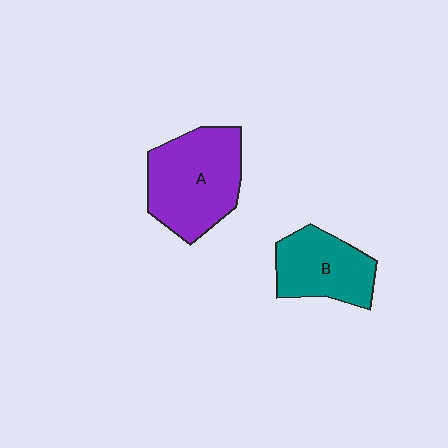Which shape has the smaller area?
Shape B (teal).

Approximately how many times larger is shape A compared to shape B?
Approximately 1.4 times.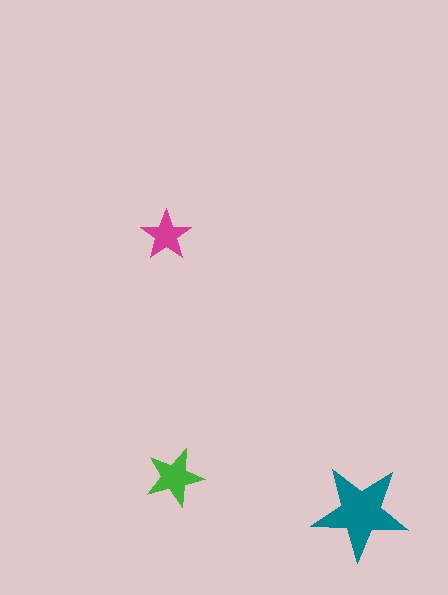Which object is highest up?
The magenta star is topmost.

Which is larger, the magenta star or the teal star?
The teal one.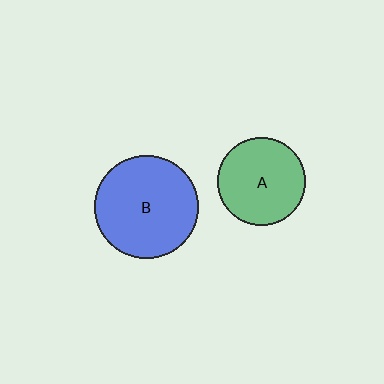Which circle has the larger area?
Circle B (blue).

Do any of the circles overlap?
No, none of the circles overlap.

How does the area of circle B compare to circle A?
Approximately 1.4 times.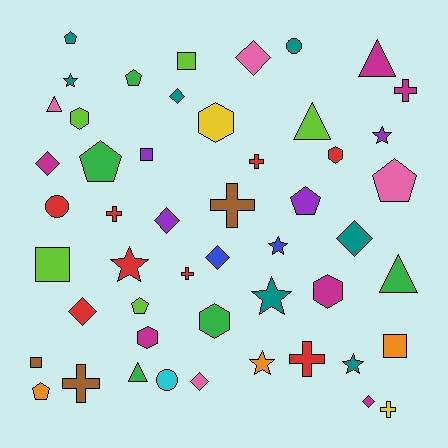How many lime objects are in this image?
There are 5 lime objects.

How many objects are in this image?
There are 50 objects.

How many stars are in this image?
There are 7 stars.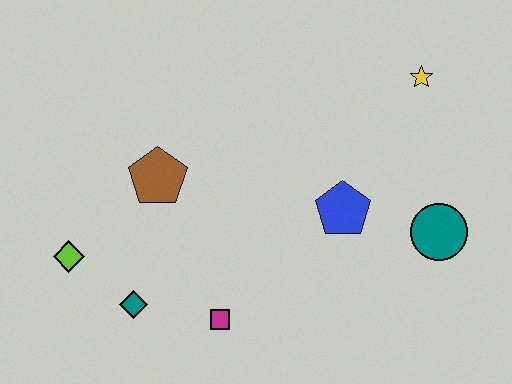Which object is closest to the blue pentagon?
The teal circle is closest to the blue pentagon.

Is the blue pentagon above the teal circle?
Yes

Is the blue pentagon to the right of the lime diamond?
Yes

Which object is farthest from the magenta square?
The yellow star is farthest from the magenta square.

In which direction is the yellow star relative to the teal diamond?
The yellow star is to the right of the teal diamond.